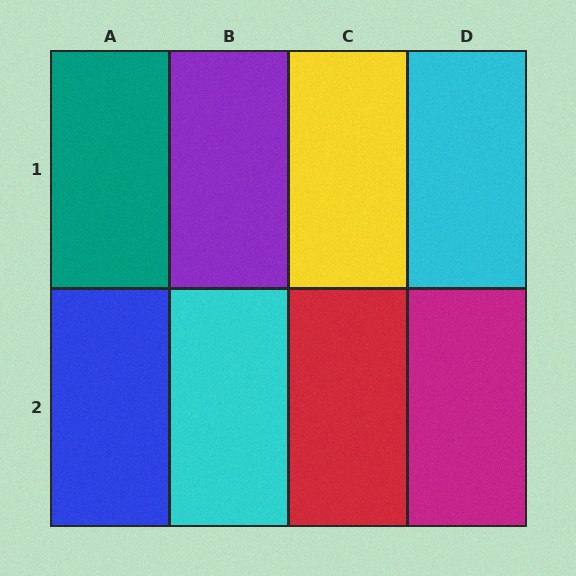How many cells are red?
1 cell is red.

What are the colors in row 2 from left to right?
Blue, cyan, red, magenta.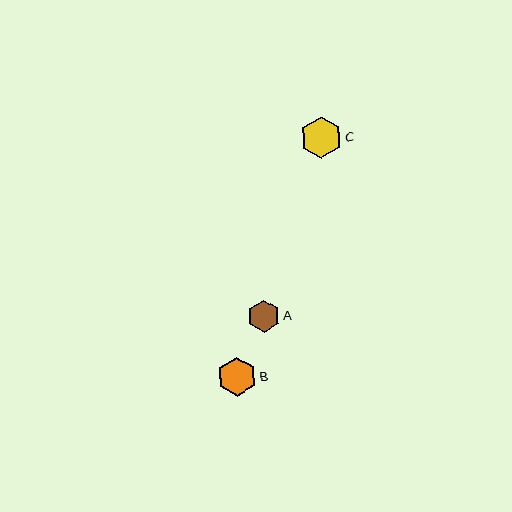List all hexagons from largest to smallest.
From largest to smallest: C, B, A.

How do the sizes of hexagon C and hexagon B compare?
Hexagon C and hexagon B are approximately the same size.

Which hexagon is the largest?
Hexagon C is the largest with a size of approximately 41 pixels.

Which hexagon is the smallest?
Hexagon A is the smallest with a size of approximately 33 pixels.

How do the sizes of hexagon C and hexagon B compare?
Hexagon C and hexagon B are approximately the same size.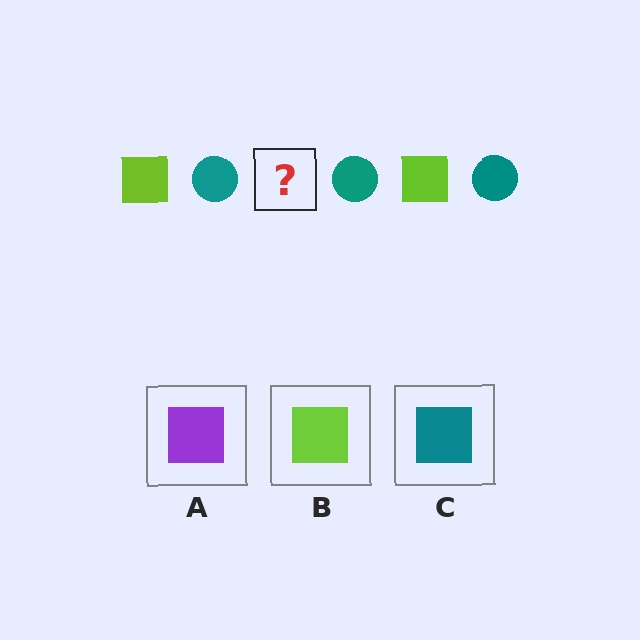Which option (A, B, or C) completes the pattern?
B.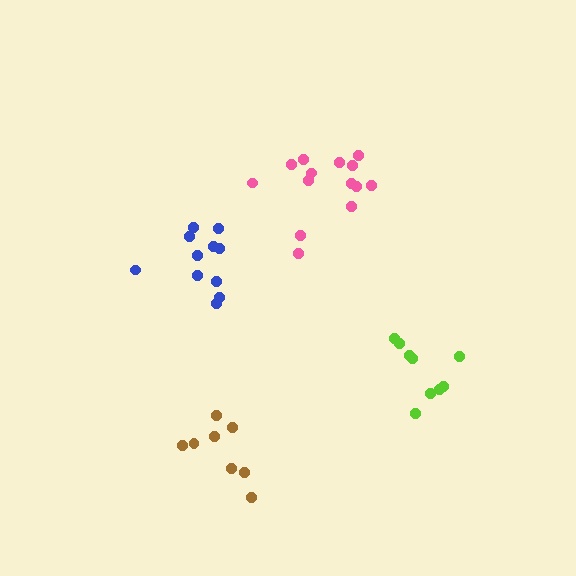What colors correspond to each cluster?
The clusters are colored: blue, lime, pink, brown.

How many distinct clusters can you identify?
There are 4 distinct clusters.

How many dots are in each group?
Group 1: 11 dots, Group 2: 9 dots, Group 3: 14 dots, Group 4: 8 dots (42 total).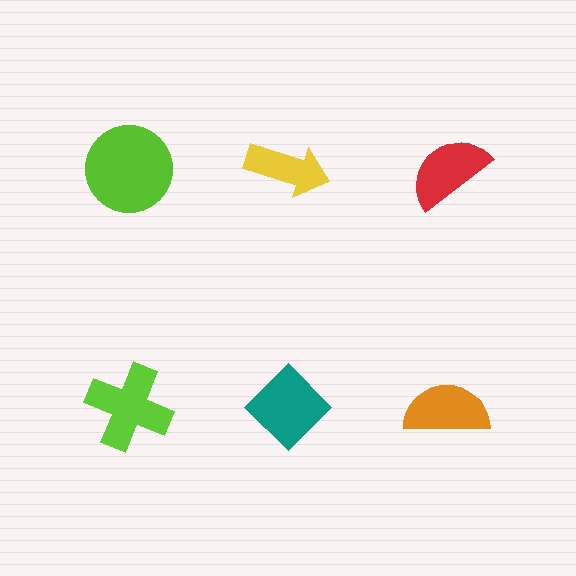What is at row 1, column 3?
A red semicircle.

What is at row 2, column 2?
A teal diamond.